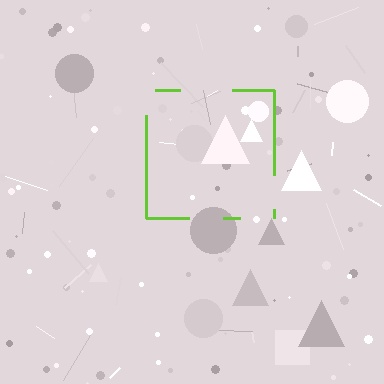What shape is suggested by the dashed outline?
The dashed outline suggests a square.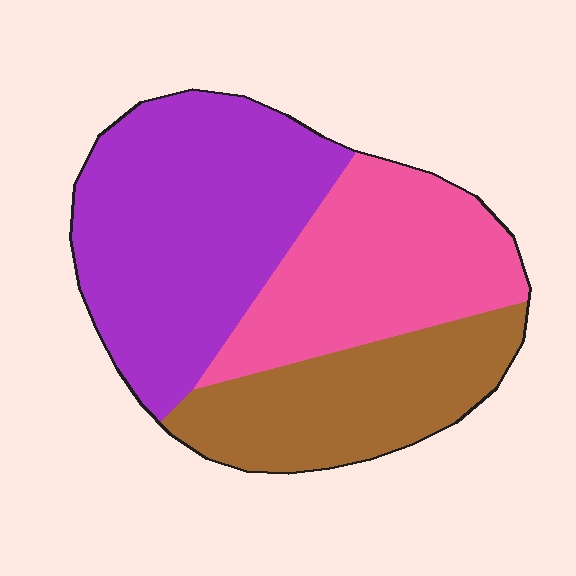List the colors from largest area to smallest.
From largest to smallest: purple, pink, brown.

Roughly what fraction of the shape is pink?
Pink takes up about one third (1/3) of the shape.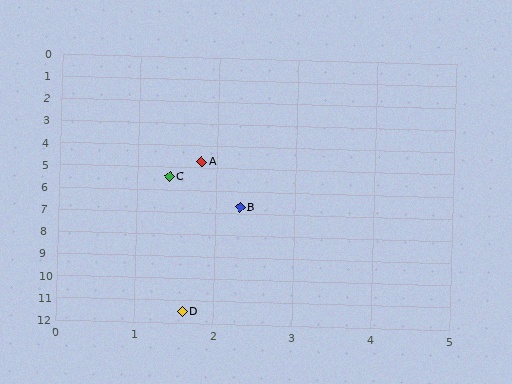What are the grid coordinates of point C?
Point C is at approximately (1.4, 5.4).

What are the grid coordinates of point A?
Point A is at approximately (1.8, 4.7).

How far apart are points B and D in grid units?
Points B and D are about 4.9 grid units apart.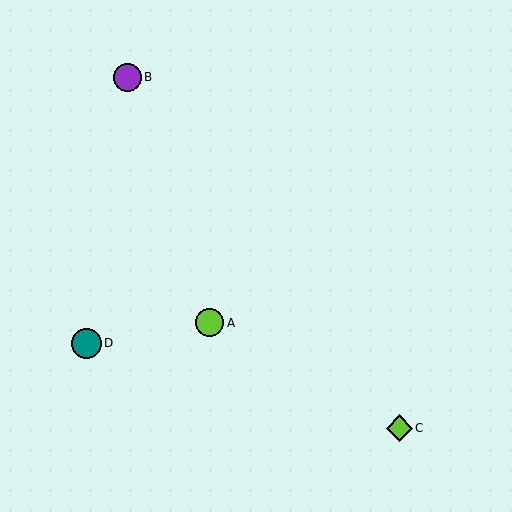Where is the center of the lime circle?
The center of the lime circle is at (210, 323).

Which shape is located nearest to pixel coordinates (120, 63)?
The purple circle (labeled B) at (128, 77) is nearest to that location.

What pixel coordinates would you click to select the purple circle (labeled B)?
Click at (128, 77) to select the purple circle B.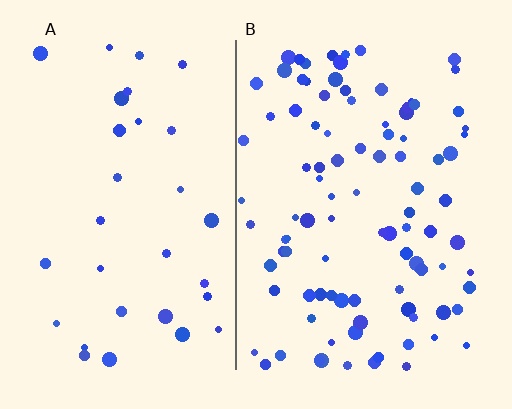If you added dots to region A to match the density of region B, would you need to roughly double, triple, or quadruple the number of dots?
Approximately triple.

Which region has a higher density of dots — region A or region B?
B (the right).